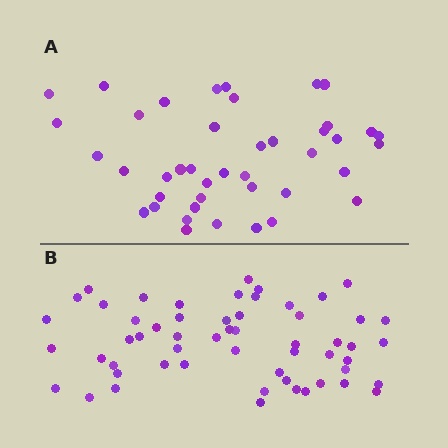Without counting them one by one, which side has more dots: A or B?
Region B (the bottom region) has more dots.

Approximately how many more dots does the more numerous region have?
Region B has approximately 15 more dots than region A.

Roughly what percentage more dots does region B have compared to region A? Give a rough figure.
About 35% more.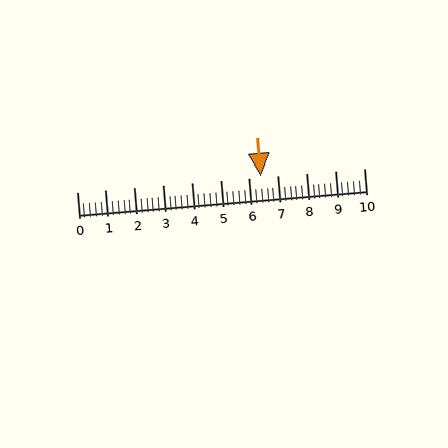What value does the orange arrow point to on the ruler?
The orange arrow points to approximately 6.4.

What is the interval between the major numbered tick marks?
The major tick marks are spaced 1 units apart.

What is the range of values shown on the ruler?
The ruler shows values from 0 to 10.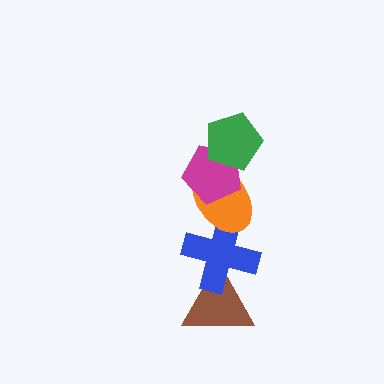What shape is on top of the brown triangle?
The blue cross is on top of the brown triangle.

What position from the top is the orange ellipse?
The orange ellipse is 3rd from the top.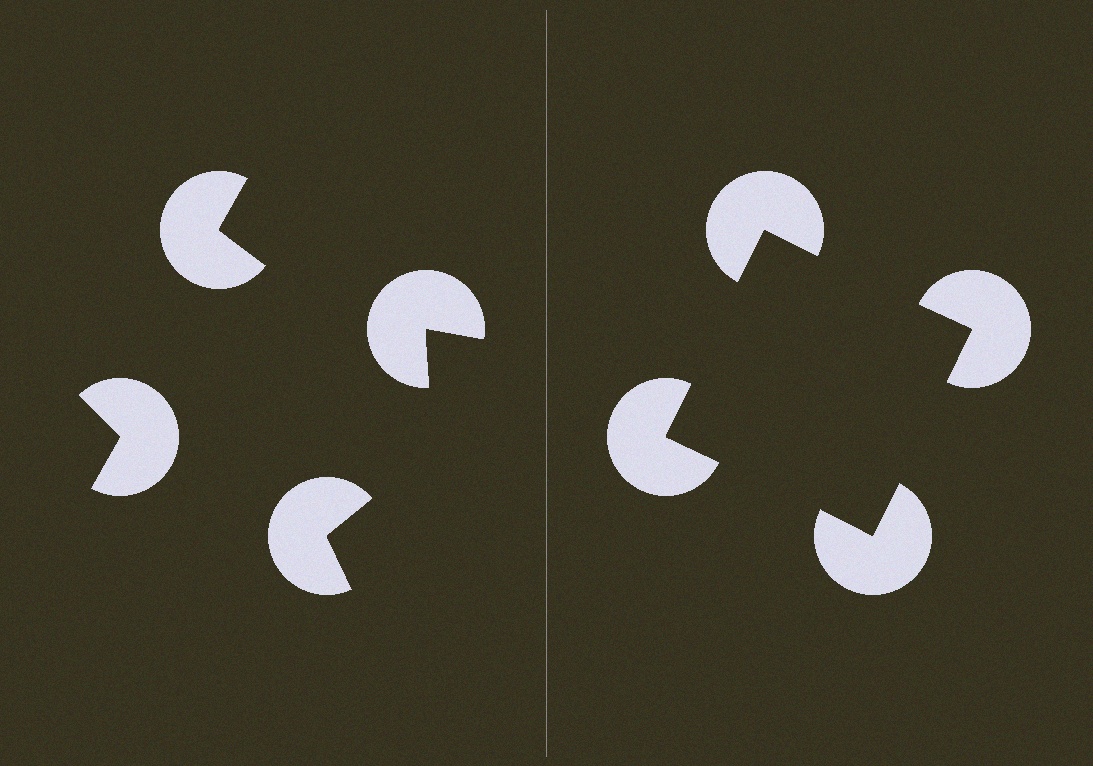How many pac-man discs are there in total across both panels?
8 — 4 on each side.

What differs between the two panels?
The pac-man discs are positioned identically on both sides; only the wedge orientations differ. On the right they align to a square; on the left they are misaligned.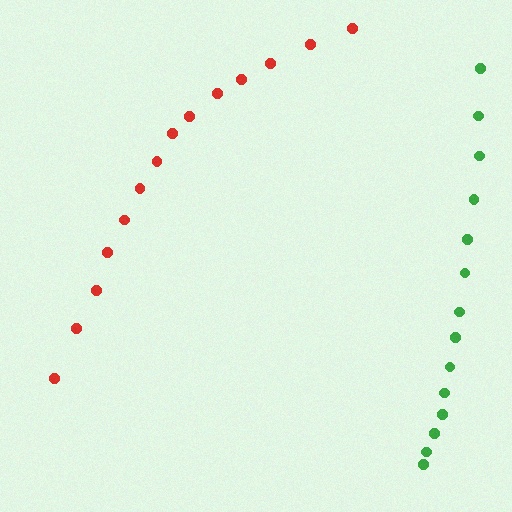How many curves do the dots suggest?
There are 2 distinct paths.